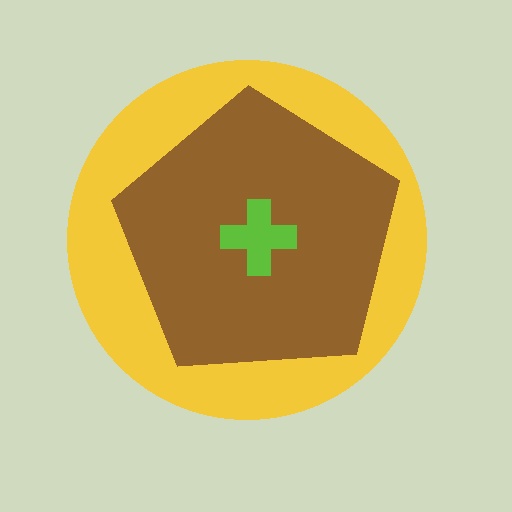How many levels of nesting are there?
3.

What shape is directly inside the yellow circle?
The brown pentagon.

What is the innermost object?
The lime cross.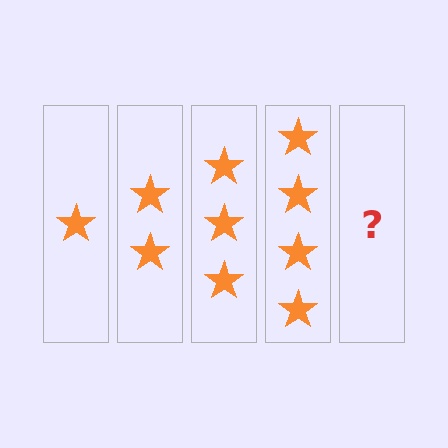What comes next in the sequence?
The next element should be 5 stars.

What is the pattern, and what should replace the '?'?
The pattern is that each step adds one more star. The '?' should be 5 stars.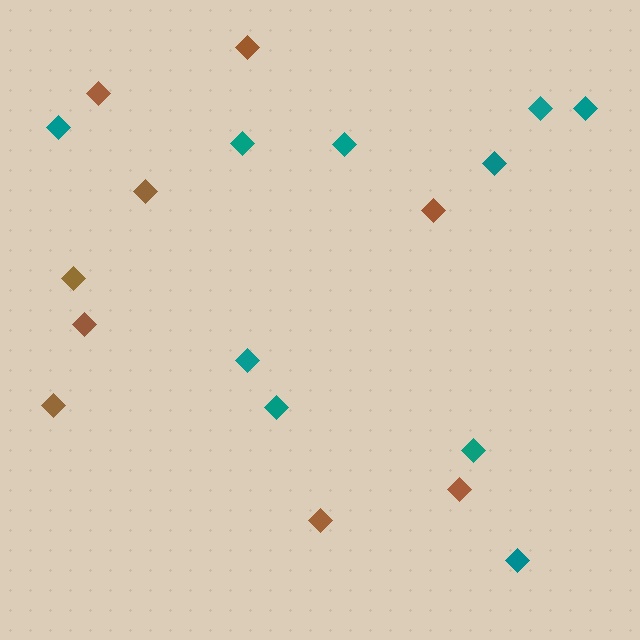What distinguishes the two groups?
There are 2 groups: one group of teal diamonds (10) and one group of brown diamonds (9).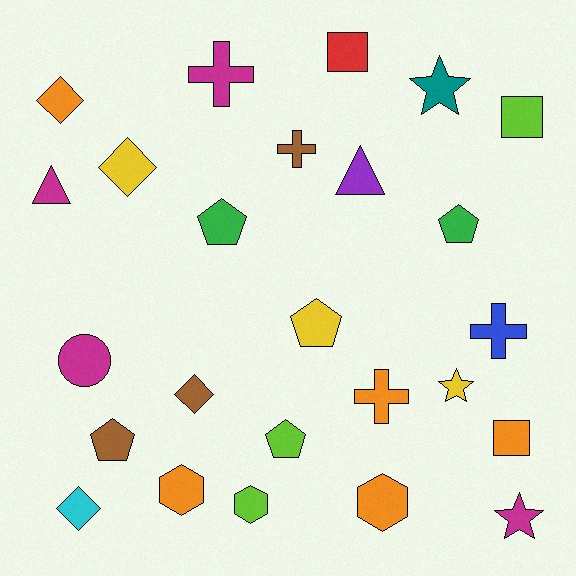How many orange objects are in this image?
There are 5 orange objects.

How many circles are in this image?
There is 1 circle.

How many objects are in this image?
There are 25 objects.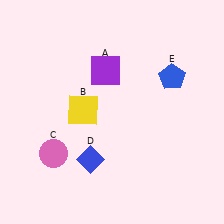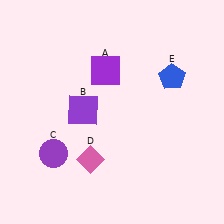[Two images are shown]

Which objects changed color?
B changed from yellow to purple. C changed from pink to purple. D changed from blue to pink.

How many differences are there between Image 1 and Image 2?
There are 3 differences between the two images.